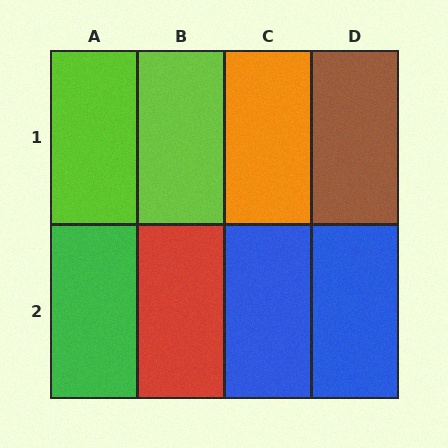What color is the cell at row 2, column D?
Blue.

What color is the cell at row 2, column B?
Red.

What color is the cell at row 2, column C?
Blue.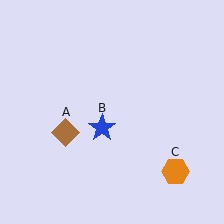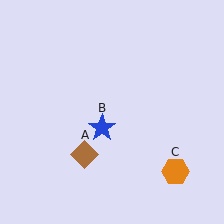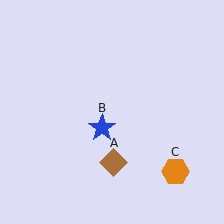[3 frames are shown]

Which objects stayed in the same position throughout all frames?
Blue star (object B) and orange hexagon (object C) remained stationary.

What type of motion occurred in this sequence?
The brown diamond (object A) rotated counterclockwise around the center of the scene.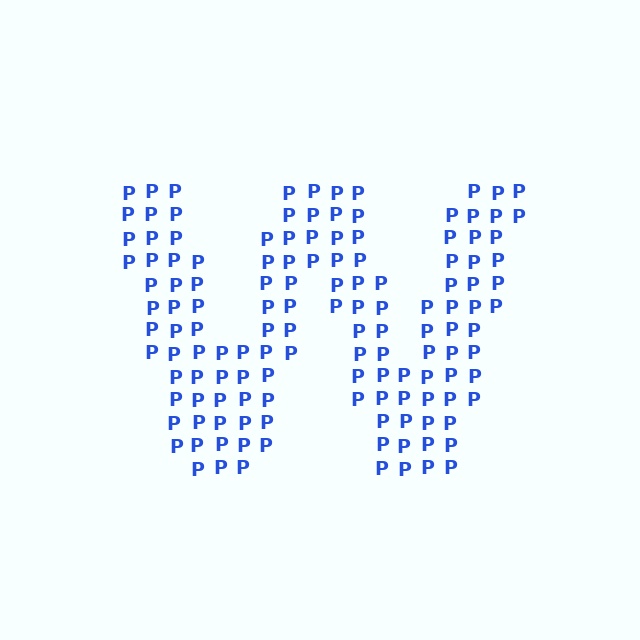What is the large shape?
The large shape is the letter W.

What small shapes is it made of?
It is made of small letter P's.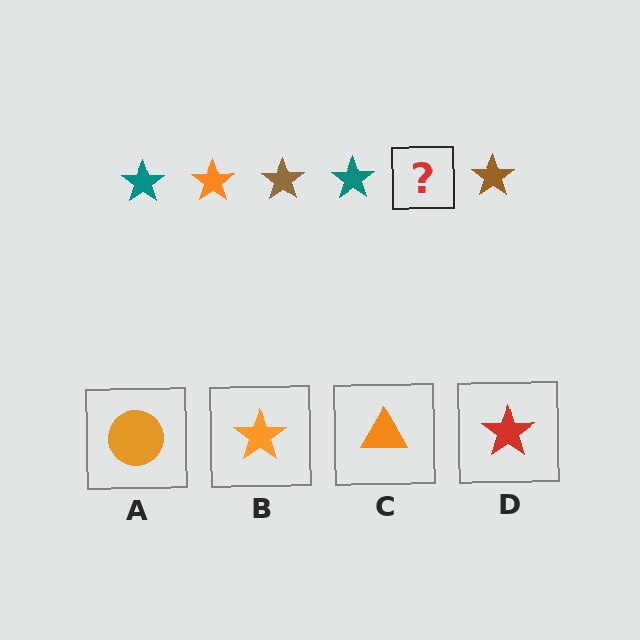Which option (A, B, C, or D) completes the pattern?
B.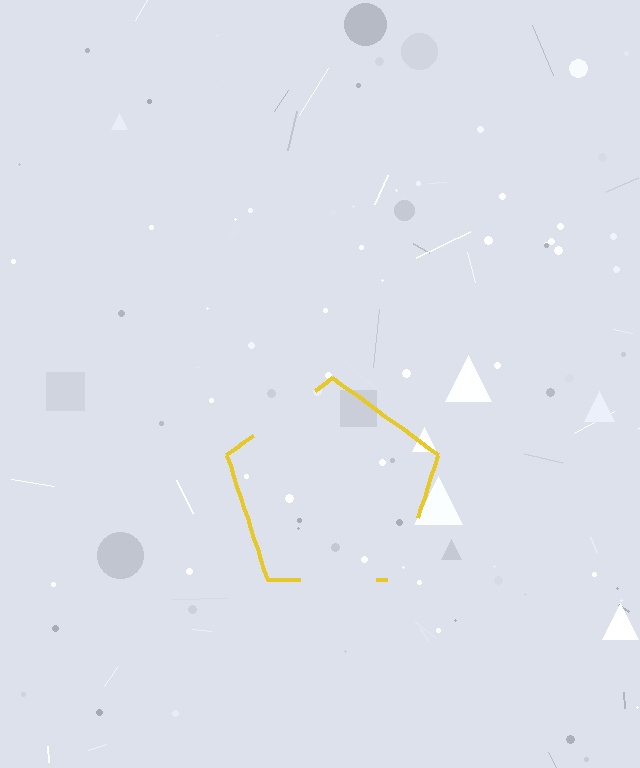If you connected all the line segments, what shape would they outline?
They would outline a pentagon.